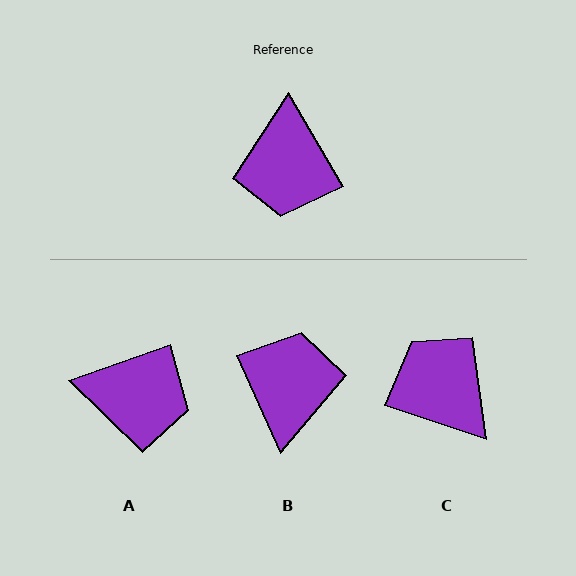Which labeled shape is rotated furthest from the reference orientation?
B, about 174 degrees away.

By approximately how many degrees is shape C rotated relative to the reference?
Approximately 139 degrees clockwise.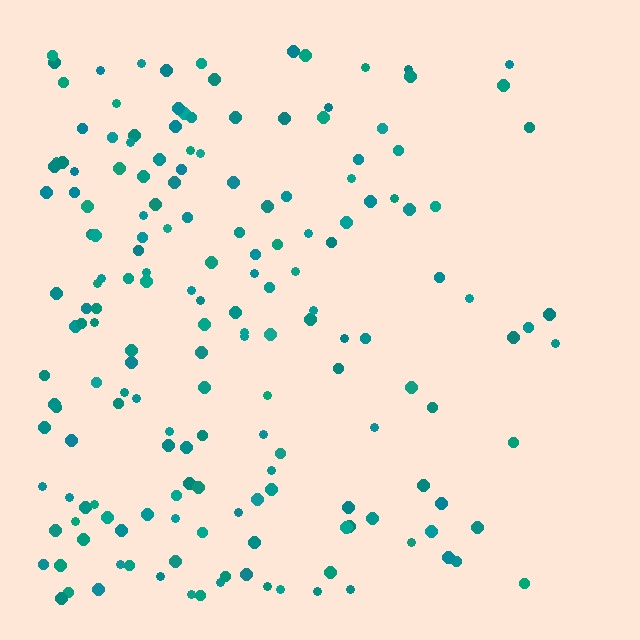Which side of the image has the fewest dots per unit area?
The right.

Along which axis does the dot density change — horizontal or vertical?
Horizontal.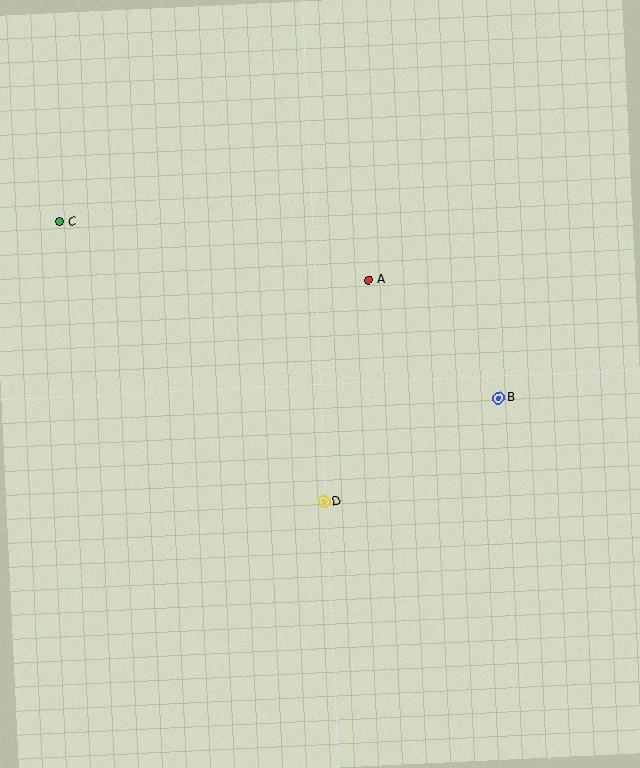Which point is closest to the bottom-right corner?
Point B is closest to the bottom-right corner.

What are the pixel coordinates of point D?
Point D is at (324, 502).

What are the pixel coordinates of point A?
Point A is at (369, 280).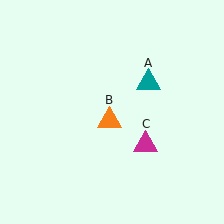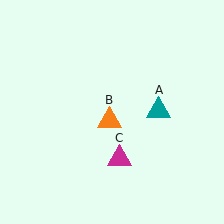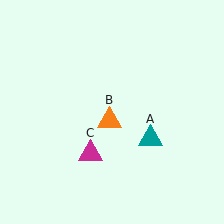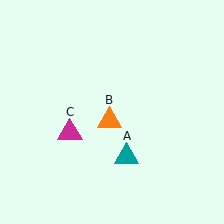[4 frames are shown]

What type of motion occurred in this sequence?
The teal triangle (object A), magenta triangle (object C) rotated clockwise around the center of the scene.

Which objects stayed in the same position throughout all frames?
Orange triangle (object B) remained stationary.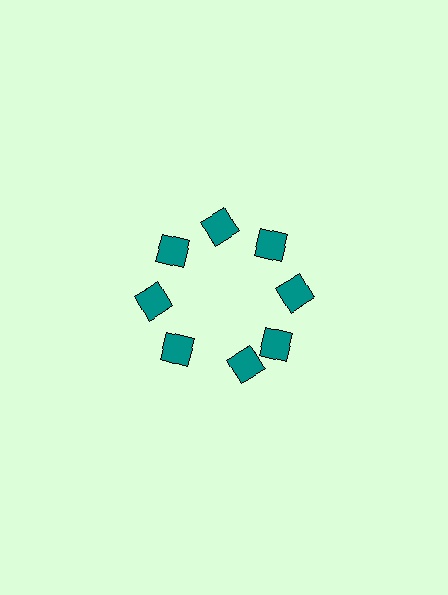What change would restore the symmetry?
The symmetry would be restored by rotating it back into even spacing with its neighbors so that all 8 squares sit at equal angles and equal distance from the center.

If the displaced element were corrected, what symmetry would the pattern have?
It would have 8-fold rotational symmetry — the pattern would map onto itself every 45 degrees.